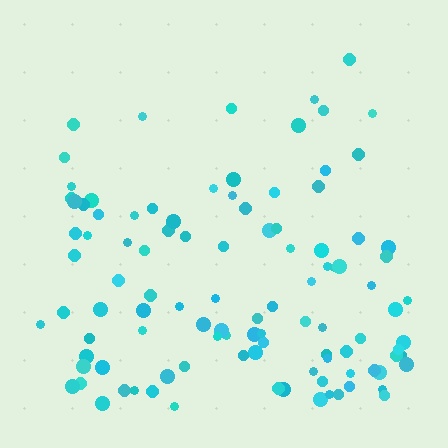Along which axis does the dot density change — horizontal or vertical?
Vertical.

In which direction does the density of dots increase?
From top to bottom, with the bottom side densest.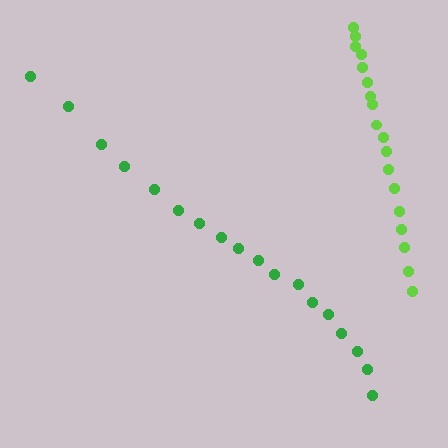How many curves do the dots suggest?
There are 2 distinct paths.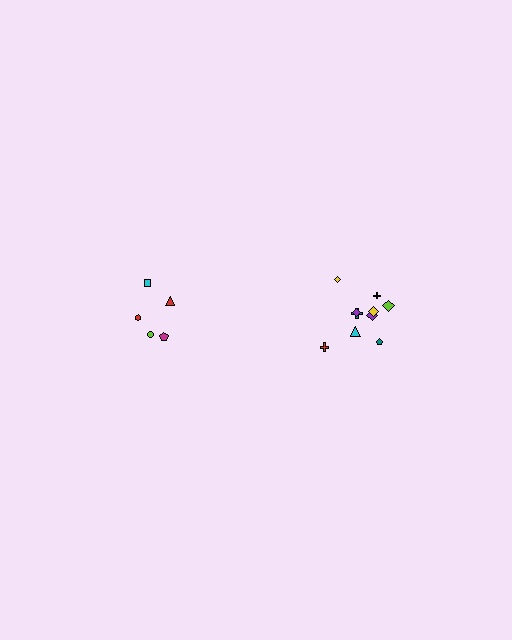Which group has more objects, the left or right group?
The right group.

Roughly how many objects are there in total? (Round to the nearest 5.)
Roughly 15 objects in total.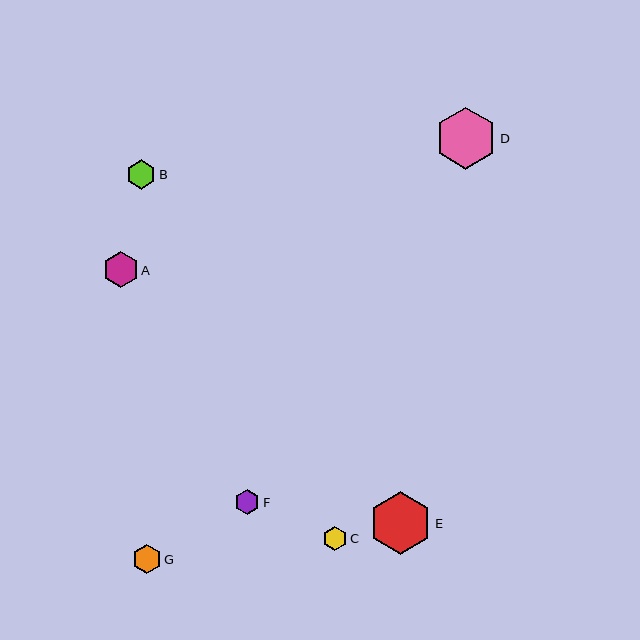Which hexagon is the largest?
Hexagon E is the largest with a size of approximately 63 pixels.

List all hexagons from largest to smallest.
From largest to smallest: E, D, A, B, G, F, C.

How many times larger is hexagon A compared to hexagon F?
Hexagon A is approximately 1.5 times the size of hexagon F.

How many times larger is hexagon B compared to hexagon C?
Hexagon B is approximately 1.2 times the size of hexagon C.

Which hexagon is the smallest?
Hexagon C is the smallest with a size of approximately 24 pixels.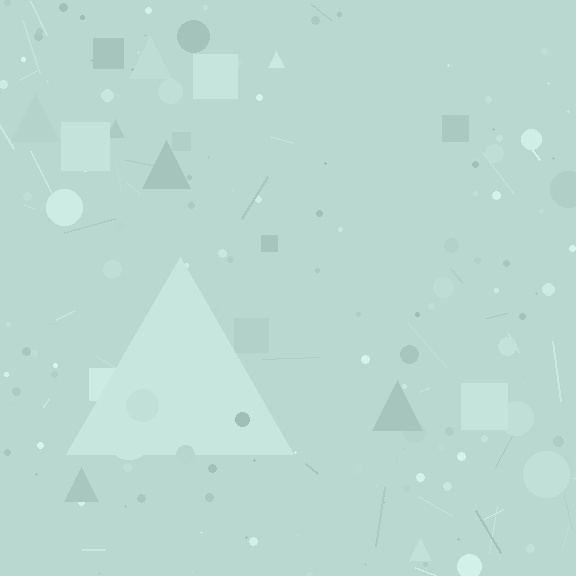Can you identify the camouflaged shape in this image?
The camouflaged shape is a triangle.